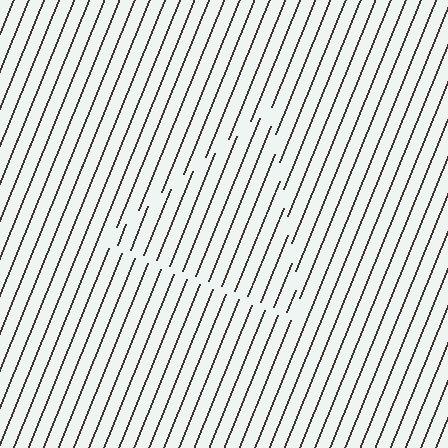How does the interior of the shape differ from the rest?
The interior of the shape contains the same grating, shifted by half a period — the contour is defined by the phase discontinuity where line-ends from the inner and outer gratings abut.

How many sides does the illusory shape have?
3 sides — the line-ends trace a triangle.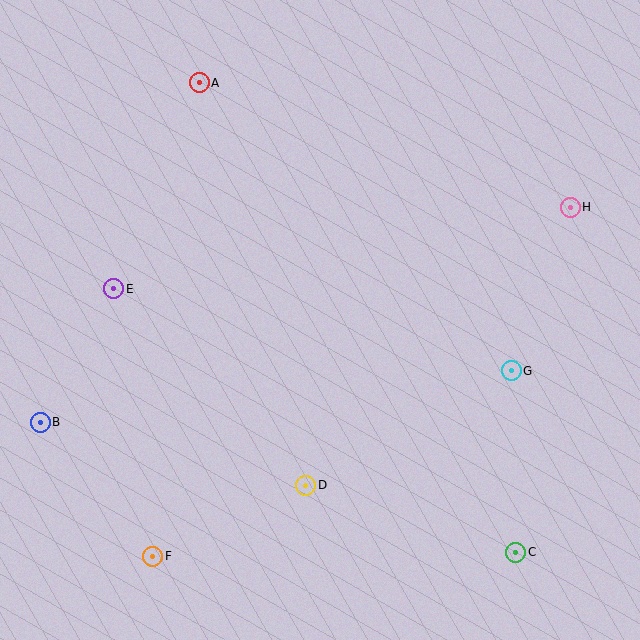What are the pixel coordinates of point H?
Point H is at (570, 207).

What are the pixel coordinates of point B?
Point B is at (40, 422).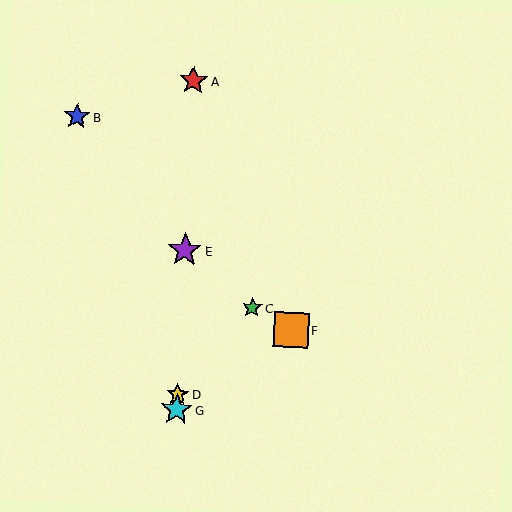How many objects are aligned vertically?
4 objects (A, D, E, G) are aligned vertically.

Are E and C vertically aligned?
No, E is at x≈185 and C is at x≈252.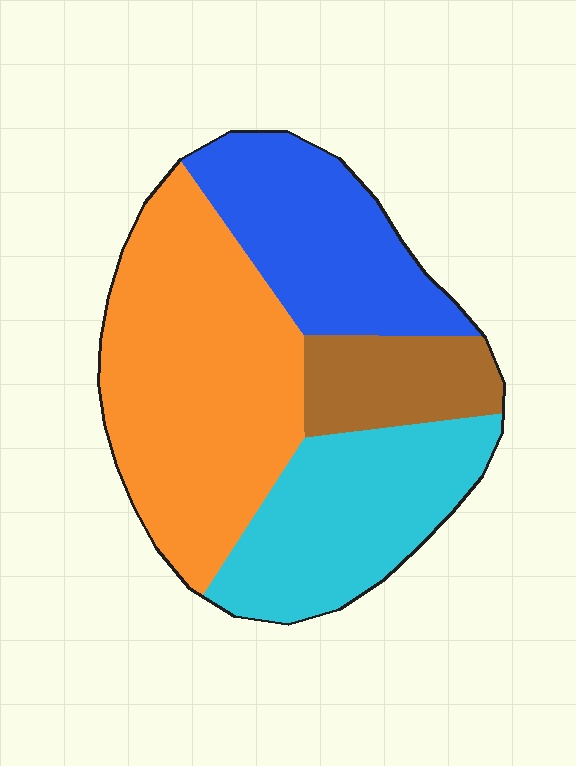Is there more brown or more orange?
Orange.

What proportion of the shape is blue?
Blue covers about 25% of the shape.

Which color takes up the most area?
Orange, at roughly 40%.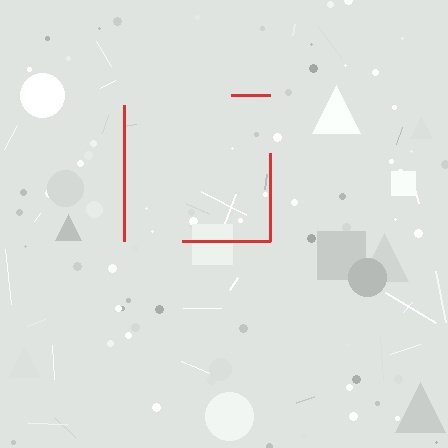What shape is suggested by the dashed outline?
The dashed outline suggests a square.